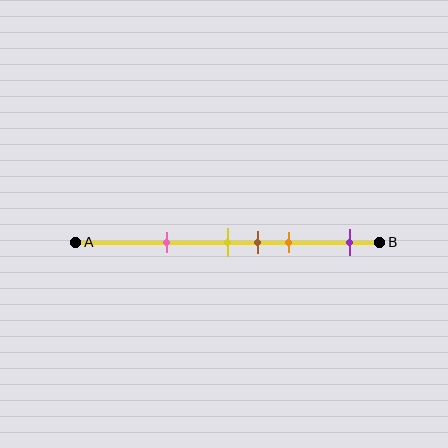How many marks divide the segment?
There are 5 marks dividing the segment.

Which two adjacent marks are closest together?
The yellow and brown marks are the closest adjacent pair.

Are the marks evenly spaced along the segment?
No, the marks are not evenly spaced.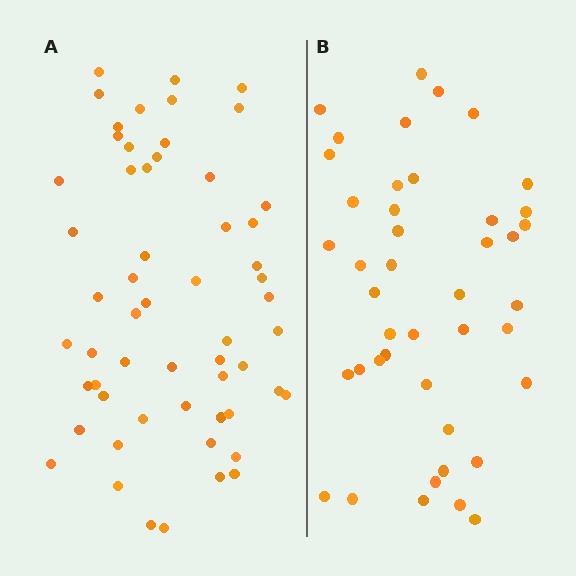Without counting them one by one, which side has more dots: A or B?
Region A (the left region) has more dots.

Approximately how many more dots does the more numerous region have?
Region A has approximately 15 more dots than region B.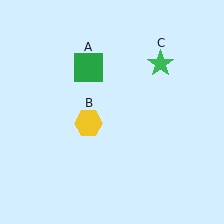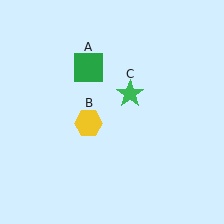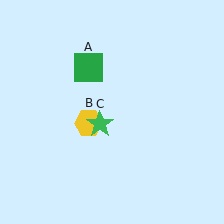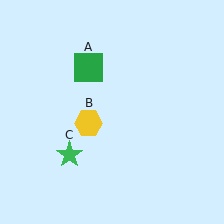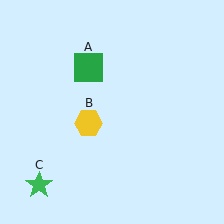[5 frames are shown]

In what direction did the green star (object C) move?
The green star (object C) moved down and to the left.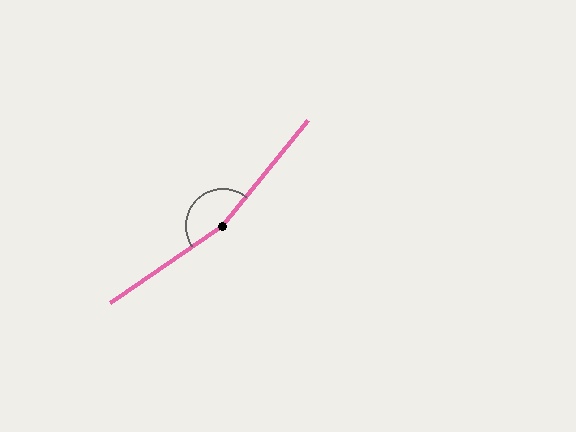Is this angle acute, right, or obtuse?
It is obtuse.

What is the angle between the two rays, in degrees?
Approximately 164 degrees.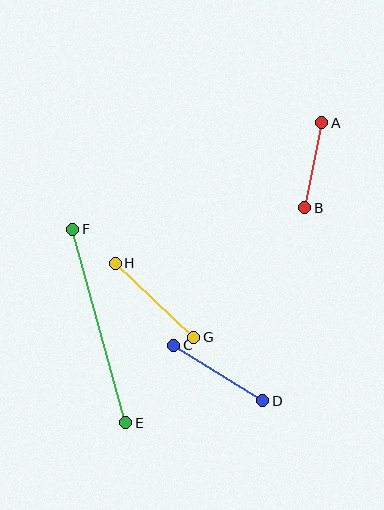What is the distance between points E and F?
The distance is approximately 201 pixels.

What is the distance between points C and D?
The distance is approximately 105 pixels.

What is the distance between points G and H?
The distance is approximately 108 pixels.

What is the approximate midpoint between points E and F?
The midpoint is at approximately (99, 326) pixels.